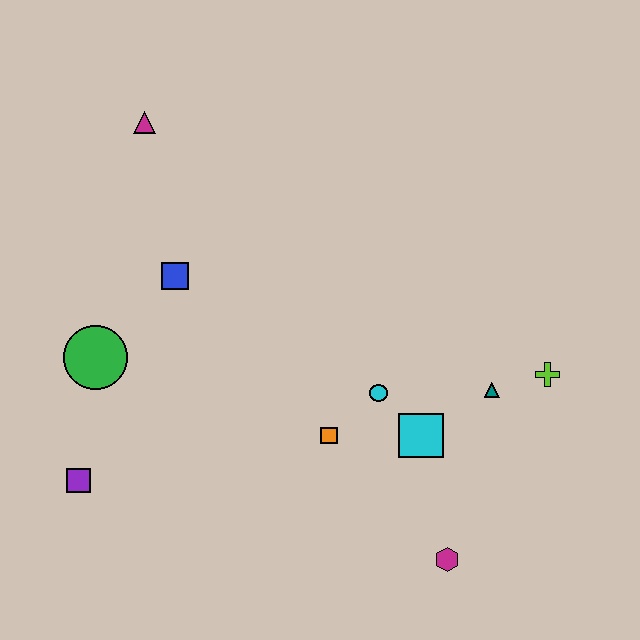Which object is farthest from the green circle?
The lime cross is farthest from the green circle.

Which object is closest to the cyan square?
The cyan circle is closest to the cyan square.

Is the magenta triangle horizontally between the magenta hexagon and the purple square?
Yes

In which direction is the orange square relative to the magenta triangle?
The orange square is below the magenta triangle.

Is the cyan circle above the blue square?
No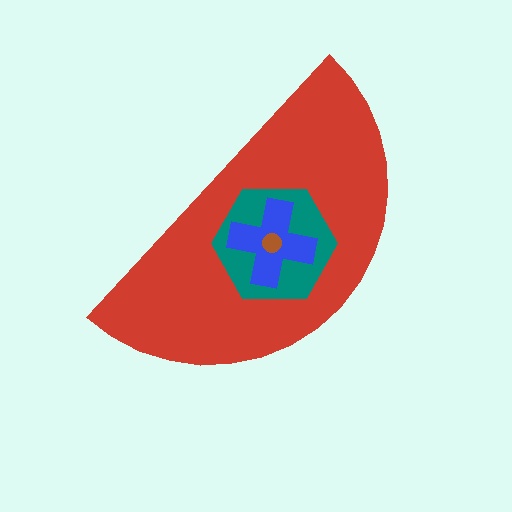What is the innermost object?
The brown circle.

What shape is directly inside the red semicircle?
The teal hexagon.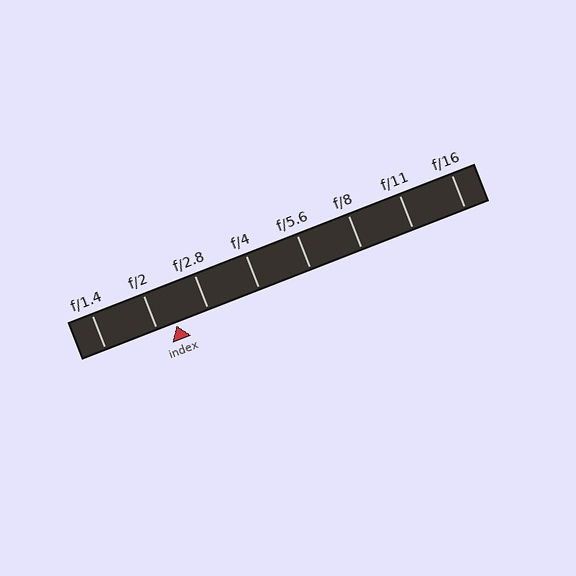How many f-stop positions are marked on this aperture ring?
There are 8 f-stop positions marked.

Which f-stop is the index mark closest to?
The index mark is closest to f/2.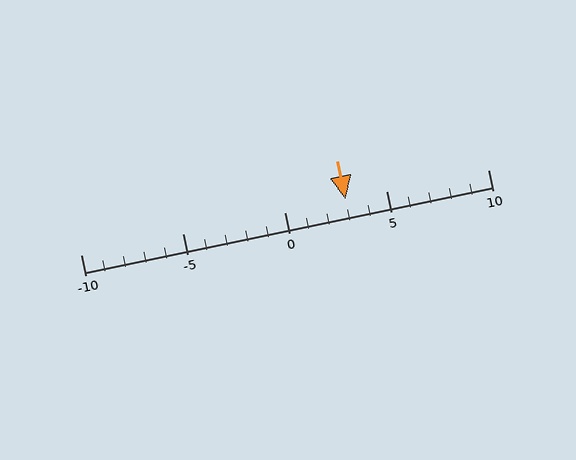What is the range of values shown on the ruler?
The ruler shows values from -10 to 10.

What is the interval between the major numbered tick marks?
The major tick marks are spaced 5 units apart.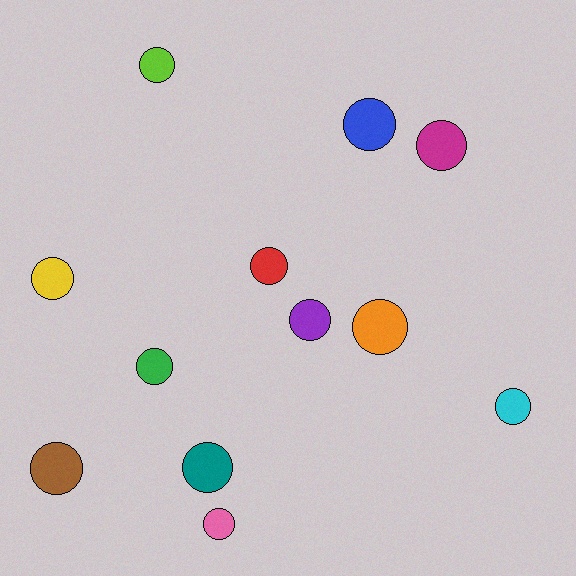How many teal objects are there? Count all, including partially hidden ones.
There is 1 teal object.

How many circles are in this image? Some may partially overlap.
There are 12 circles.